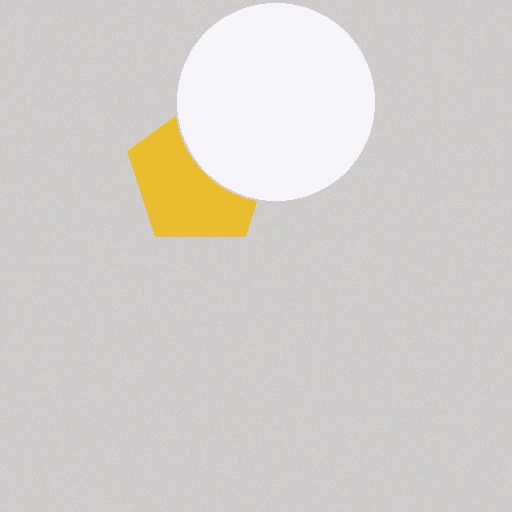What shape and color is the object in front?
The object in front is a white circle.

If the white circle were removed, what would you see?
You would see the complete yellow pentagon.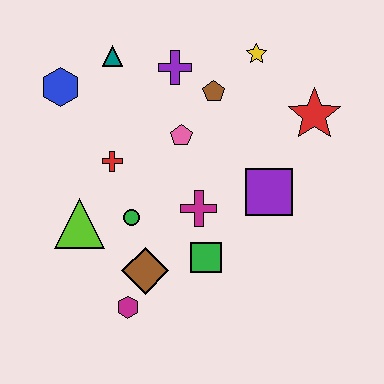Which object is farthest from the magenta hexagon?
The yellow star is farthest from the magenta hexagon.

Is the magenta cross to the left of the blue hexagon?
No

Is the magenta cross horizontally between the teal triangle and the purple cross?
No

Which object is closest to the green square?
The magenta cross is closest to the green square.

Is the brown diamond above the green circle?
No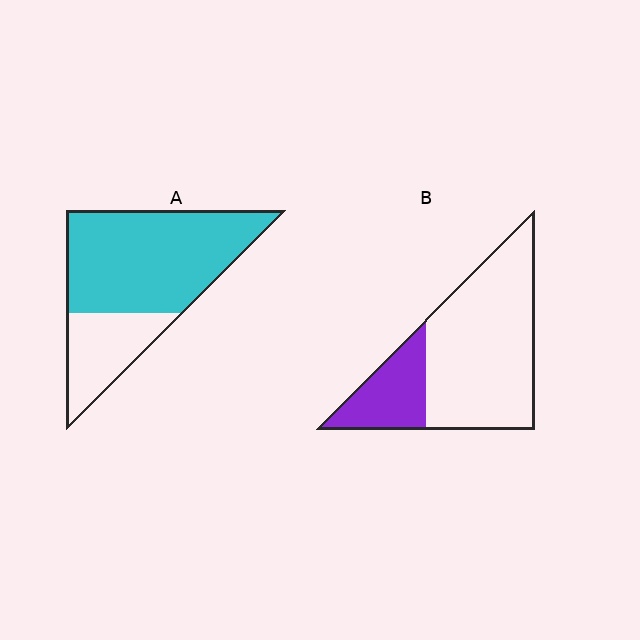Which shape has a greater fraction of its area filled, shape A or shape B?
Shape A.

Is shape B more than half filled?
No.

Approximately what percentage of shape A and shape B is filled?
A is approximately 70% and B is approximately 25%.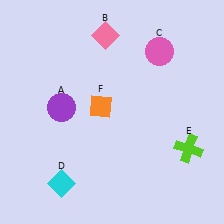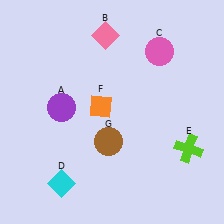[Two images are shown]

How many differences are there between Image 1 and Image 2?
There is 1 difference between the two images.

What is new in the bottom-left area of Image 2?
A brown circle (G) was added in the bottom-left area of Image 2.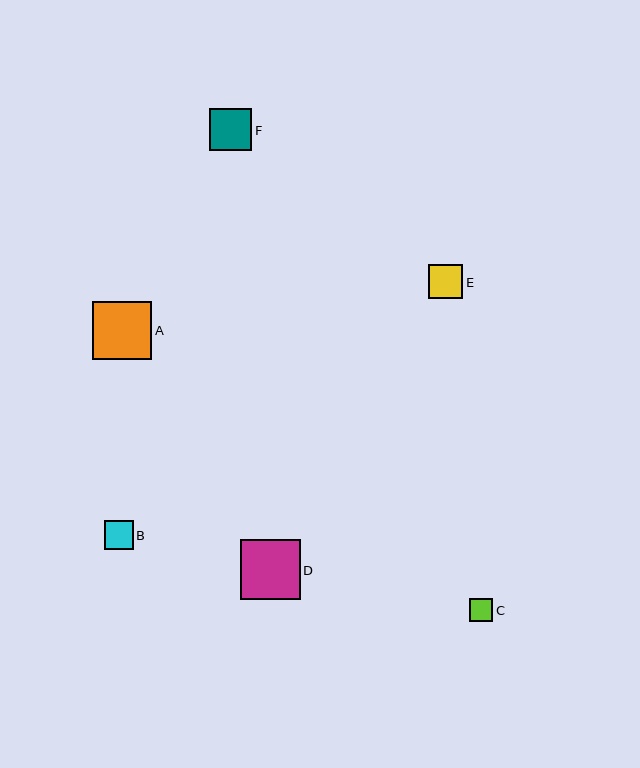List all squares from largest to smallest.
From largest to smallest: D, A, F, E, B, C.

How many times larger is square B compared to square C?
Square B is approximately 1.2 times the size of square C.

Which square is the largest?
Square D is the largest with a size of approximately 60 pixels.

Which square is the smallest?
Square C is the smallest with a size of approximately 23 pixels.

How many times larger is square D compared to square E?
Square D is approximately 1.7 times the size of square E.